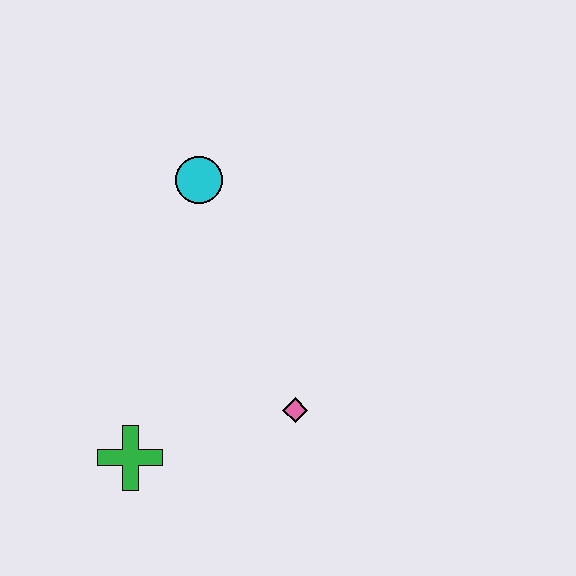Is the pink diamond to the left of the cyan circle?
No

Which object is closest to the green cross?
The pink diamond is closest to the green cross.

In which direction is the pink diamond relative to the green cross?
The pink diamond is to the right of the green cross.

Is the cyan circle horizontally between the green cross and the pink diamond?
Yes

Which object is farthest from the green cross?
The cyan circle is farthest from the green cross.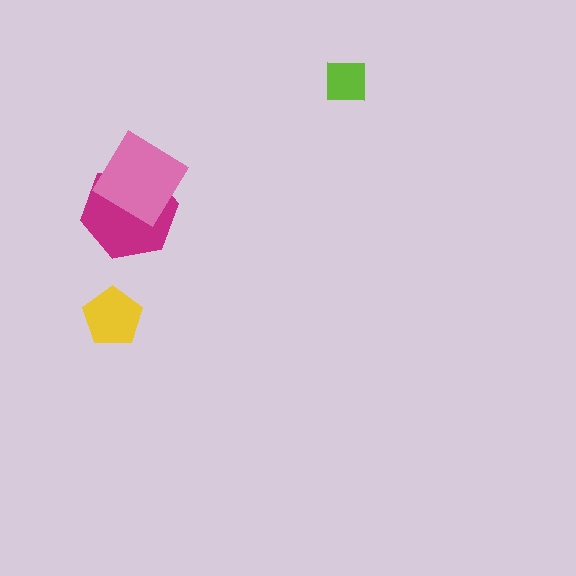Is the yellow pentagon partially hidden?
No, no other shape covers it.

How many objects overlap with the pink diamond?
1 object overlaps with the pink diamond.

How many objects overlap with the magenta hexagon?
1 object overlaps with the magenta hexagon.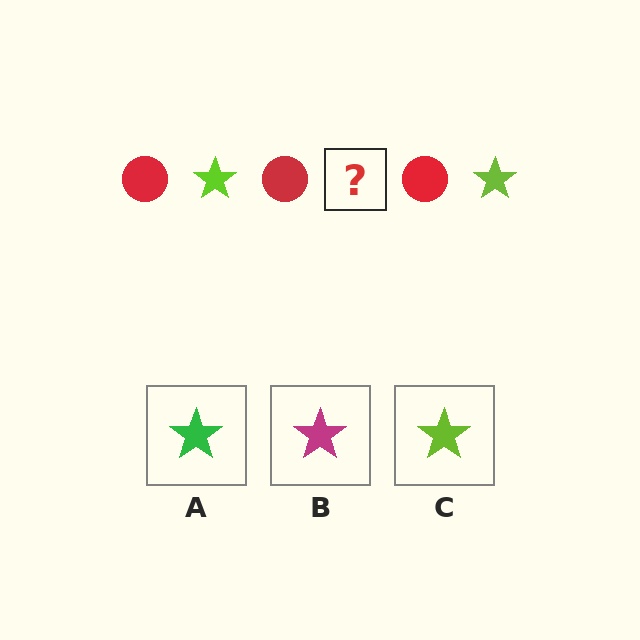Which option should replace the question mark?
Option C.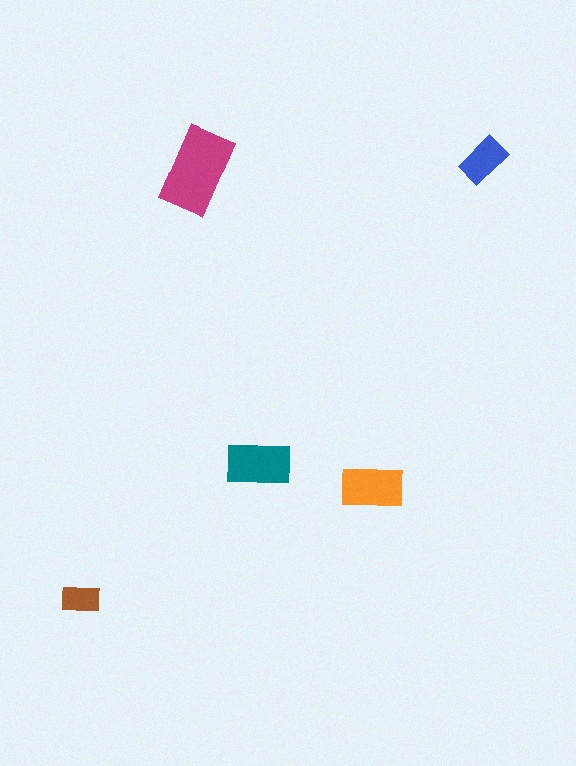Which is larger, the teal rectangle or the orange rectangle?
The teal one.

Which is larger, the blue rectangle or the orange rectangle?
The orange one.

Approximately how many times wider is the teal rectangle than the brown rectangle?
About 1.5 times wider.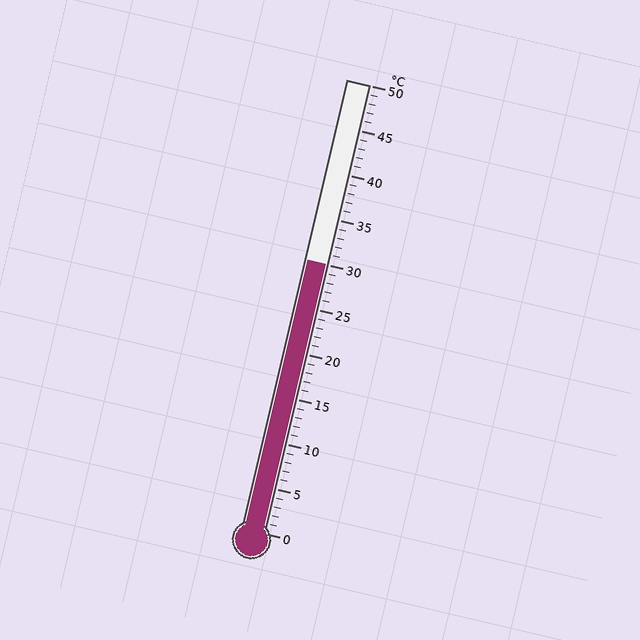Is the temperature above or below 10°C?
The temperature is above 10°C.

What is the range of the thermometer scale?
The thermometer scale ranges from 0°C to 50°C.